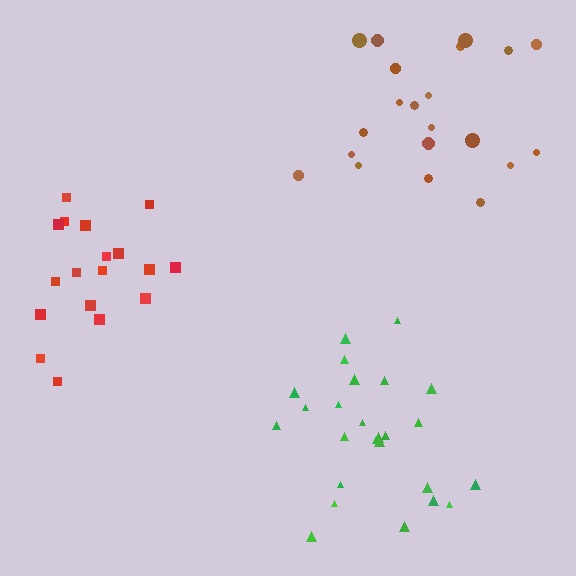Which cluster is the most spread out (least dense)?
Brown.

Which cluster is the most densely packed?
Red.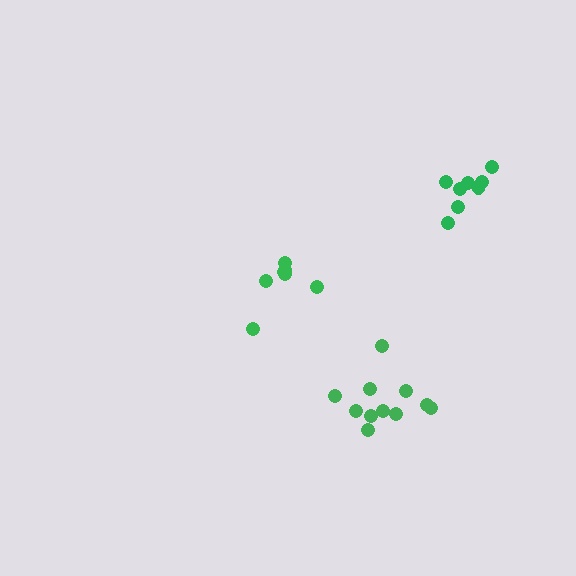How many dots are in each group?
Group 1: 8 dots, Group 2: 7 dots, Group 3: 11 dots (26 total).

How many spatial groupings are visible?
There are 3 spatial groupings.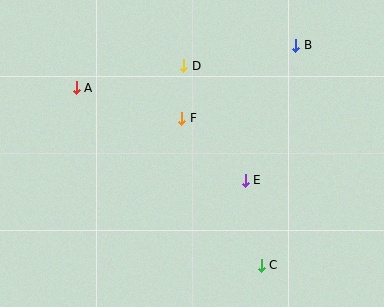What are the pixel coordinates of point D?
Point D is at (184, 66).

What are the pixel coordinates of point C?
Point C is at (261, 265).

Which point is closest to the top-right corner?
Point B is closest to the top-right corner.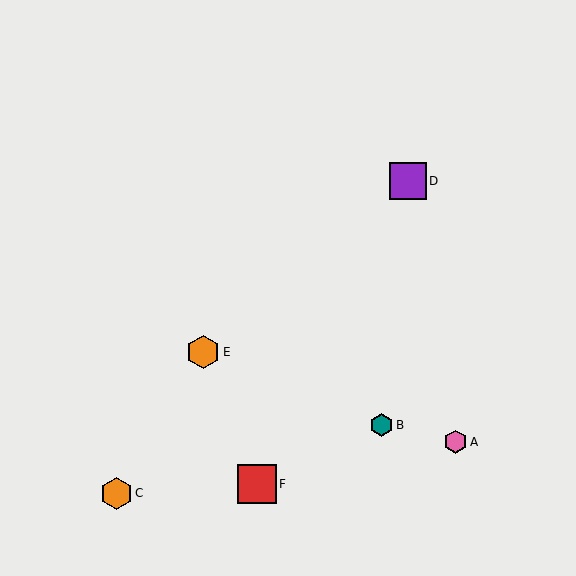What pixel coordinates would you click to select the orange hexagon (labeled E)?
Click at (203, 352) to select the orange hexagon E.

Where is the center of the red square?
The center of the red square is at (257, 484).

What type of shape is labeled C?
Shape C is an orange hexagon.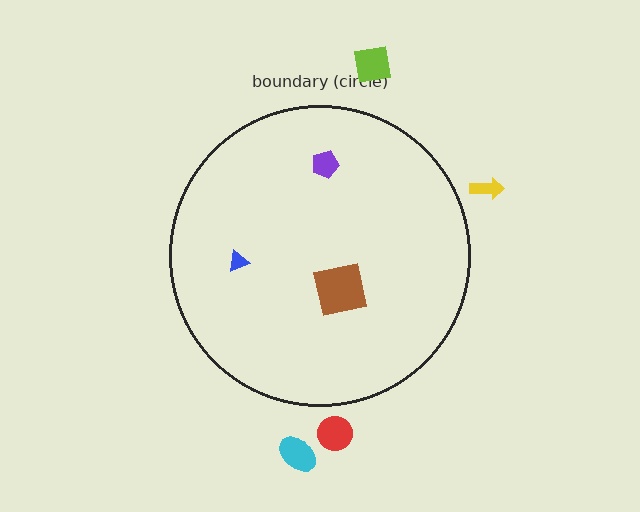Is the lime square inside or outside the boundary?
Outside.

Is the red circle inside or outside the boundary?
Outside.